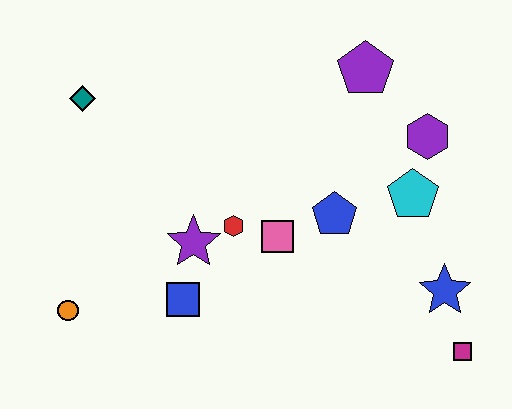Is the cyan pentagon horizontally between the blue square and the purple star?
No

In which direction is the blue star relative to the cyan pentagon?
The blue star is below the cyan pentagon.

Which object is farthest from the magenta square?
The teal diamond is farthest from the magenta square.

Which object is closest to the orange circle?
The blue square is closest to the orange circle.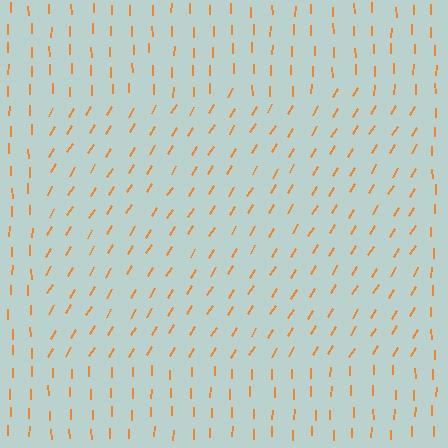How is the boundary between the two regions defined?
The boundary is defined purely by a change in line orientation (approximately 32 degrees difference). All lines are the same color and thickness.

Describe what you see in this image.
The image is filled with small orange line segments. A rectangle region in the image has lines oriented differently from the surrounding lines, creating a visible texture boundary.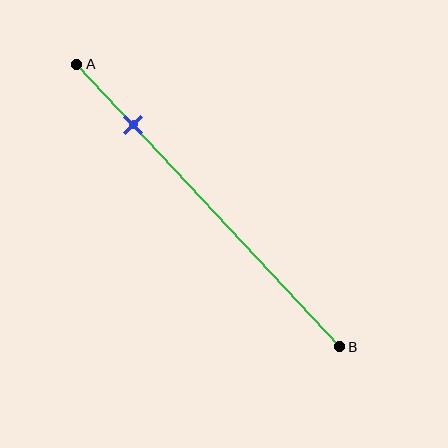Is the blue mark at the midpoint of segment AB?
No, the mark is at about 20% from A, not at the 50% midpoint.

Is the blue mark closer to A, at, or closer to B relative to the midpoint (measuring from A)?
The blue mark is closer to point A than the midpoint of segment AB.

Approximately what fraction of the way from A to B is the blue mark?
The blue mark is approximately 20% of the way from A to B.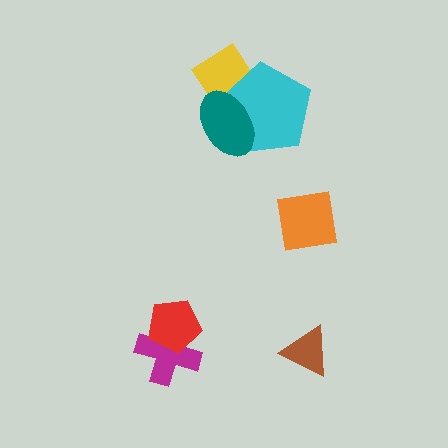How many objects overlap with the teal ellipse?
2 objects overlap with the teal ellipse.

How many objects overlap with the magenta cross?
1 object overlaps with the magenta cross.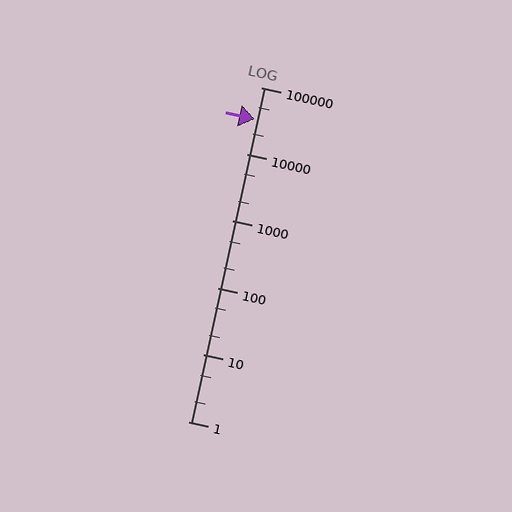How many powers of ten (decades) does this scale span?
The scale spans 5 decades, from 1 to 100000.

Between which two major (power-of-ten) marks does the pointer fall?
The pointer is between 10000 and 100000.